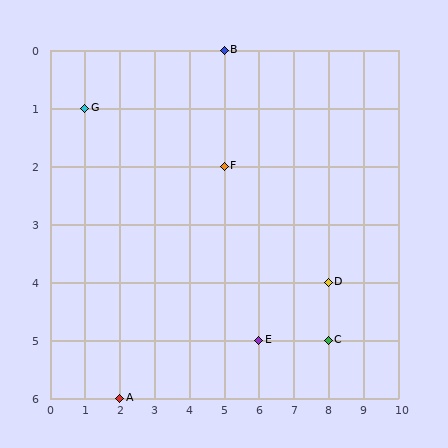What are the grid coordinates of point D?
Point D is at grid coordinates (8, 4).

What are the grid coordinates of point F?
Point F is at grid coordinates (5, 2).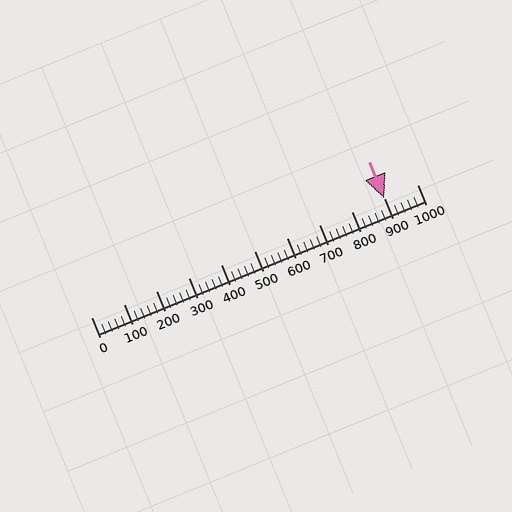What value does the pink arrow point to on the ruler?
The pink arrow points to approximately 900.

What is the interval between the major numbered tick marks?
The major tick marks are spaced 100 units apart.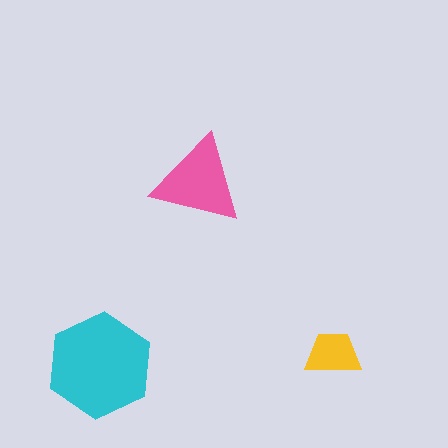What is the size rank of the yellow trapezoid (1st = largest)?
3rd.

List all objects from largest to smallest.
The cyan hexagon, the pink triangle, the yellow trapezoid.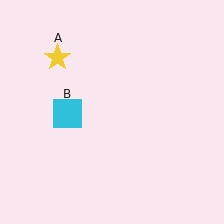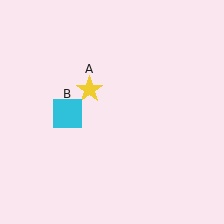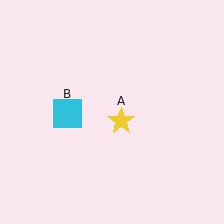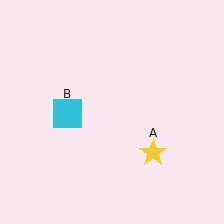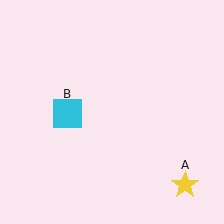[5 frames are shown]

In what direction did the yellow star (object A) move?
The yellow star (object A) moved down and to the right.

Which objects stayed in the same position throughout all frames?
Cyan square (object B) remained stationary.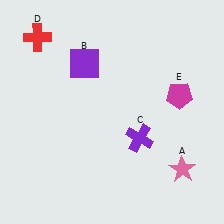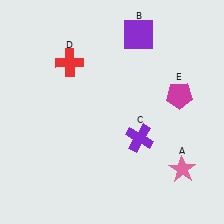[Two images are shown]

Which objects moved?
The objects that moved are: the purple square (B), the red cross (D).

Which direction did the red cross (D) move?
The red cross (D) moved right.